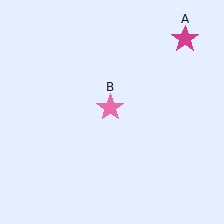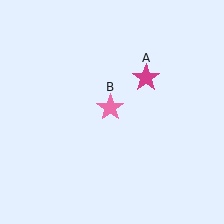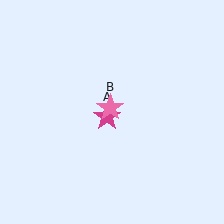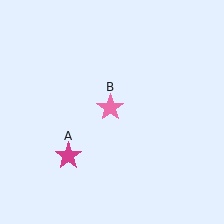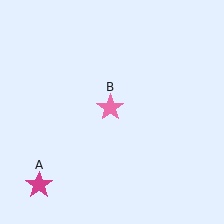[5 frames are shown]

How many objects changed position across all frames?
1 object changed position: magenta star (object A).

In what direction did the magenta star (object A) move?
The magenta star (object A) moved down and to the left.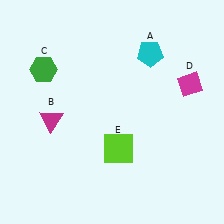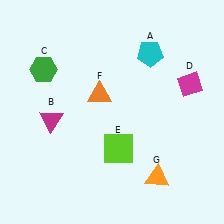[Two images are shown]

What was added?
An orange triangle (F), an orange triangle (G) were added in Image 2.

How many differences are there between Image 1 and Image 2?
There are 2 differences between the two images.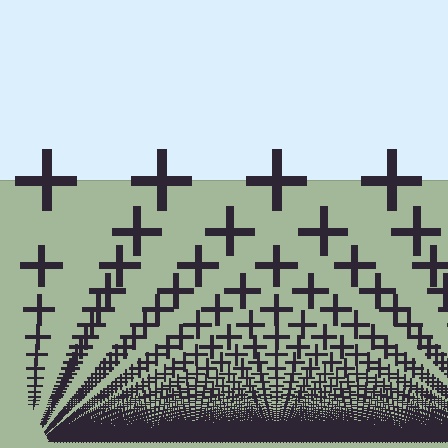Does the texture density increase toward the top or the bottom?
Density increases toward the bottom.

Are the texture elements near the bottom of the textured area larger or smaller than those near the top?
Smaller. The gradient is inverted — elements near the bottom are smaller and denser.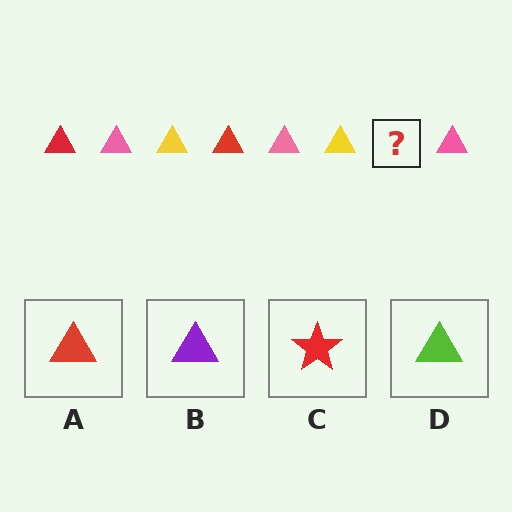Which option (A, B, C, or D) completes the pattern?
A.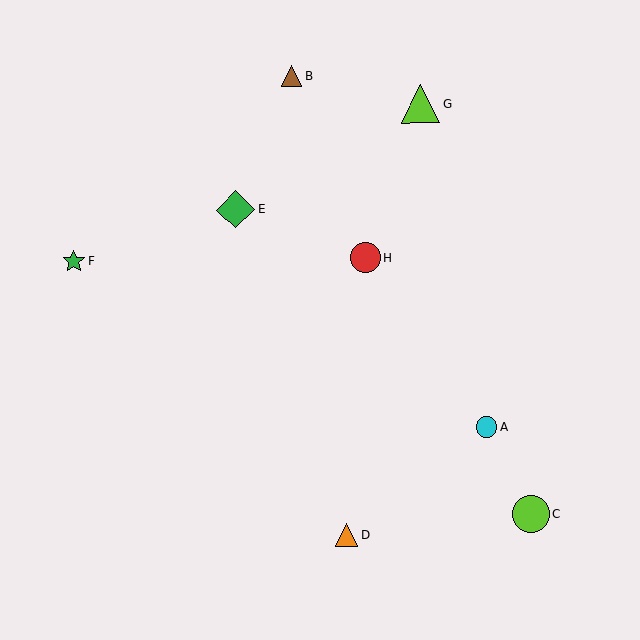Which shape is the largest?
The lime triangle (labeled G) is the largest.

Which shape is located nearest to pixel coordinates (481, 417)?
The cyan circle (labeled A) at (486, 427) is nearest to that location.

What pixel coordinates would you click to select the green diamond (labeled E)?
Click at (236, 209) to select the green diamond E.